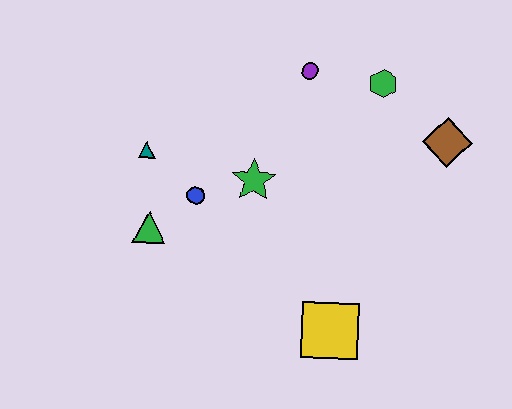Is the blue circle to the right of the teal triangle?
Yes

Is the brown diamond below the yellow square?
No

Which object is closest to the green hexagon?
The purple circle is closest to the green hexagon.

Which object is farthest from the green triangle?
The brown diamond is farthest from the green triangle.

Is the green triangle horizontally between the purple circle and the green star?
No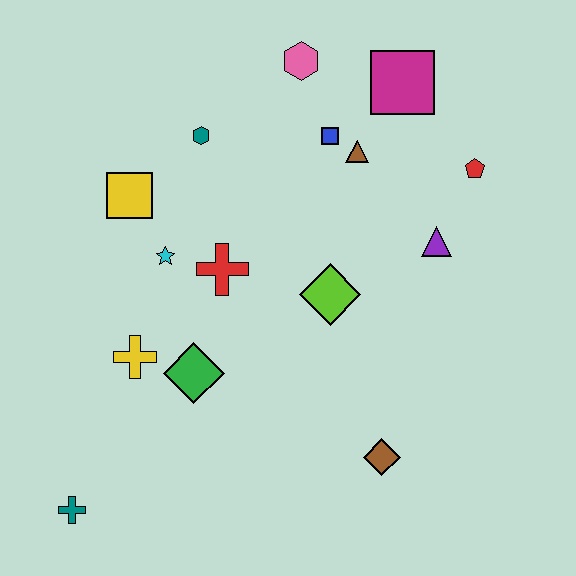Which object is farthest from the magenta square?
The teal cross is farthest from the magenta square.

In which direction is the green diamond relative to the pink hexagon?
The green diamond is below the pink hexagon.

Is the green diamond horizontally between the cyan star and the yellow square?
No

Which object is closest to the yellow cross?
The green diamond is closest to the yellow cross.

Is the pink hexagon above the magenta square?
Yes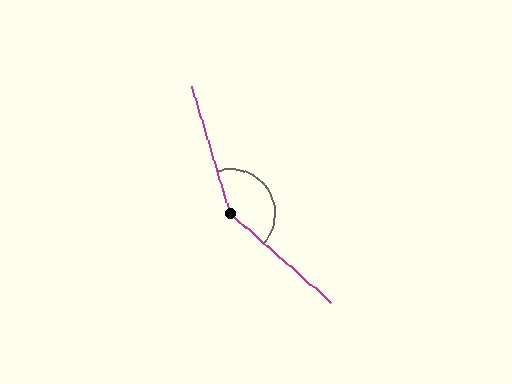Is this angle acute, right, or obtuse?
It is obtuse.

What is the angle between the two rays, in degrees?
Approximately 148 degrees.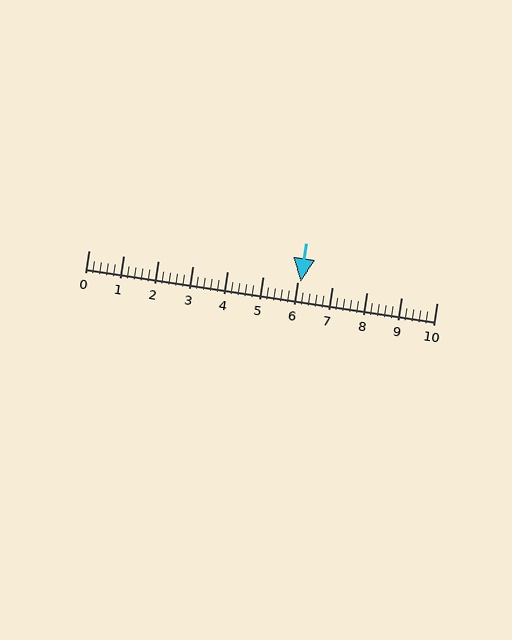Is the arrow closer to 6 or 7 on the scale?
The arrow is closer to 6.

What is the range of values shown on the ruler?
The ruler shows values from 0 to 10.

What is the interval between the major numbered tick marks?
The major tick marks are spaced 1 units apart.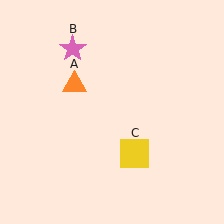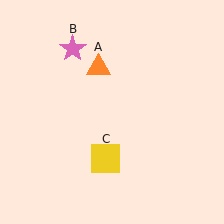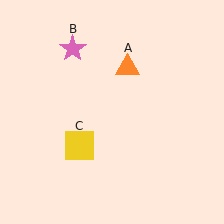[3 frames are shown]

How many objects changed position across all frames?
2 objects changed position: orange triangle (object A), yellow square (object C).